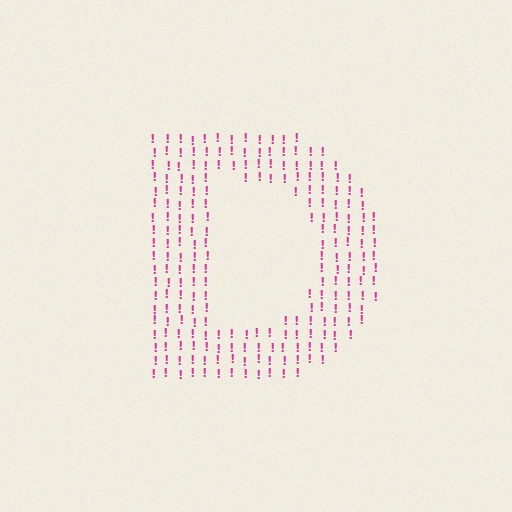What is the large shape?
The large shape is the letter D.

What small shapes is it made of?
It is made of small exclamation marks.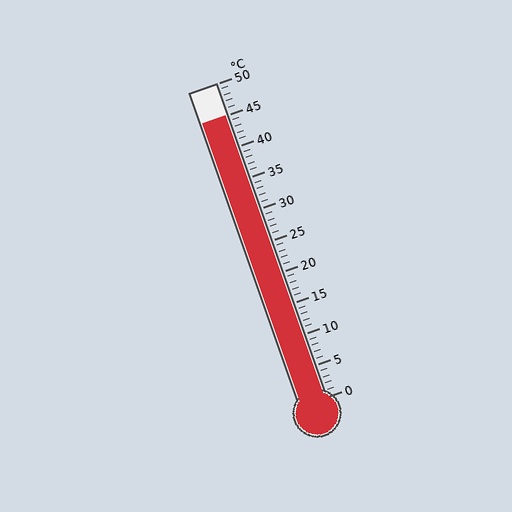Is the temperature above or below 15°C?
The temperature is above 15°C.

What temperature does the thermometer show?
The thermometer shows approximately 45°C.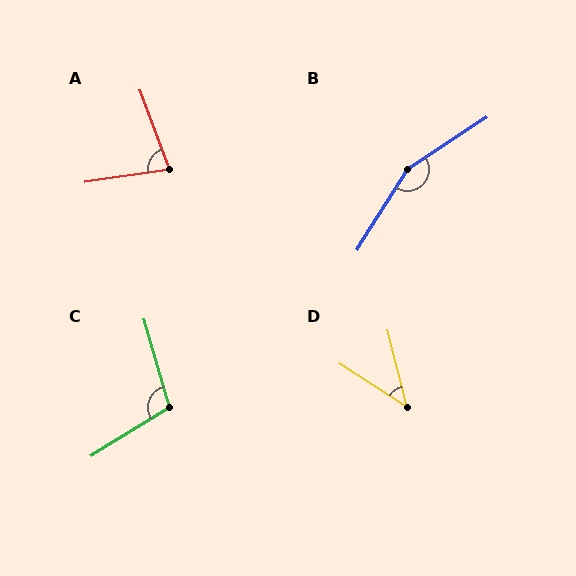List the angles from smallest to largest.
D (43°), A (78°), C (106°), B (156°).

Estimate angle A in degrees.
Approximately 78 degrees.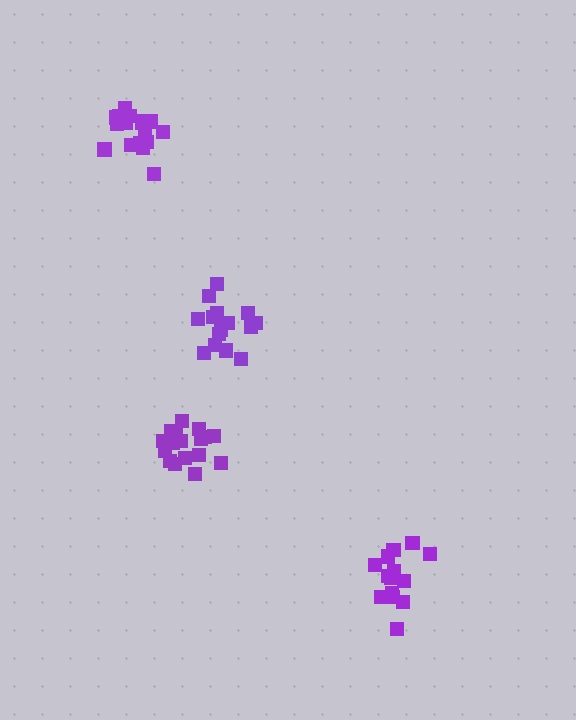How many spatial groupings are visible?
There are 4 spatial groupings.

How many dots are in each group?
Group 1: 14 dots, Group 2: 17 dots, Group 3: 17 dots, Group 4: 15 dots (63 total).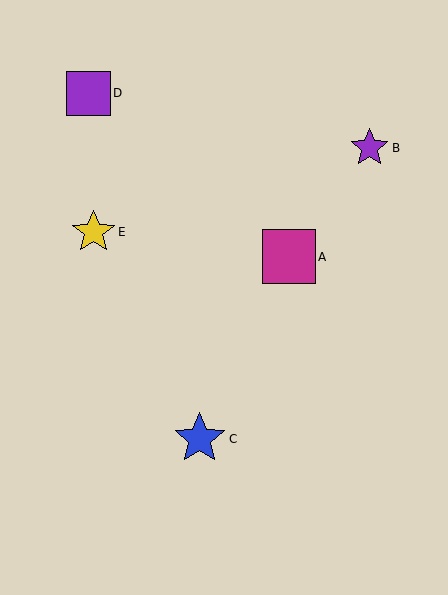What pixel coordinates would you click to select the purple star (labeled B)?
Click at (369, 148) to select the purple star B.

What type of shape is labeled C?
Shape C is a blue star.